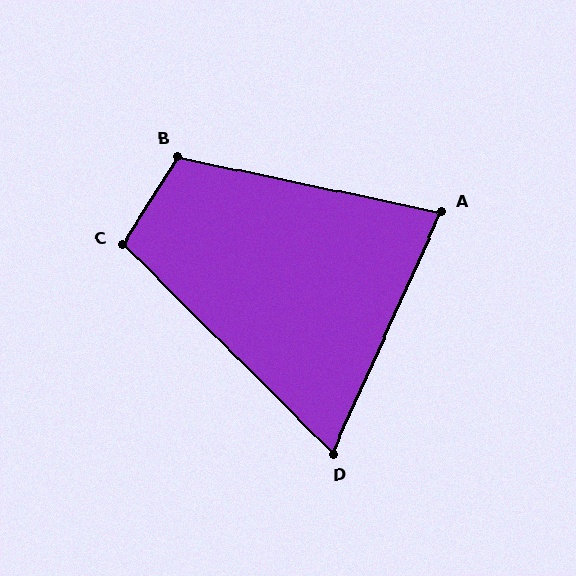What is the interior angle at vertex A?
Approximately 78 degrees (acute).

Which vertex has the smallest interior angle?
D, at approximately 69 degrees.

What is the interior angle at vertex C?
Approximately 102 degrees (obtuse).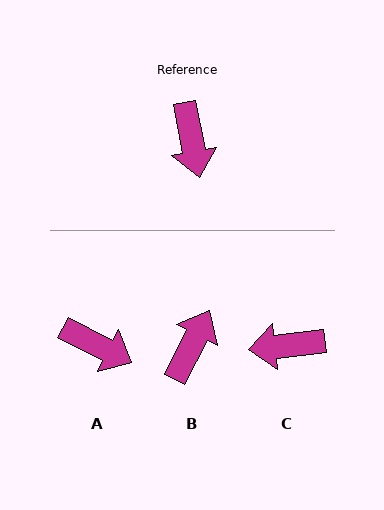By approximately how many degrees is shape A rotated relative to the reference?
Approximately 52 degrees counter-clockwise.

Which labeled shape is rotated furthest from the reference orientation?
B, about 142 degrees away.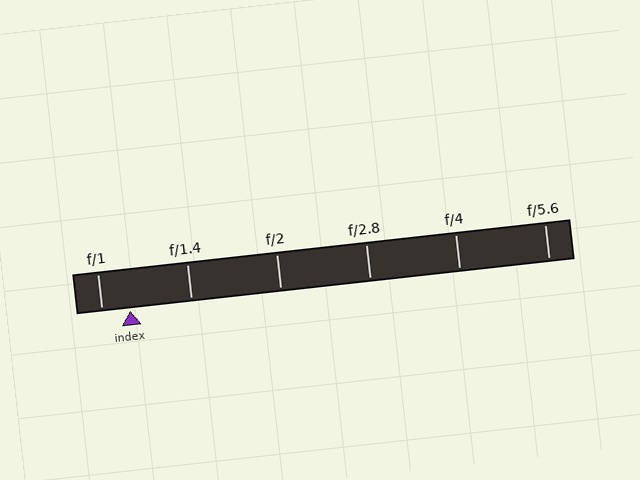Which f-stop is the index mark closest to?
The index mark is closest to f/1.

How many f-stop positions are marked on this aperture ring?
There are 6 f-stop positions marked.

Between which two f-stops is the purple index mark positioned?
The index mark is between f/1 and f/1.4.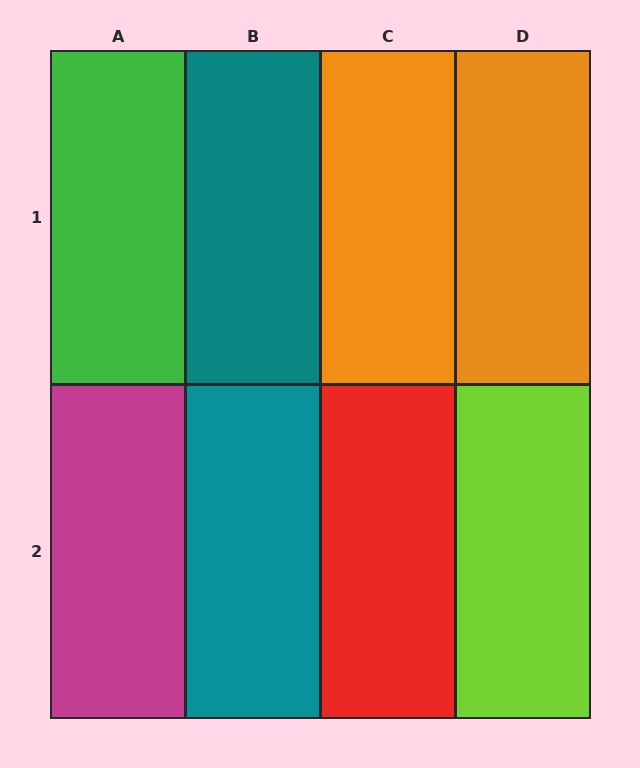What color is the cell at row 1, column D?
Orange.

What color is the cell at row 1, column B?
Teal.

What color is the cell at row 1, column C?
Orange.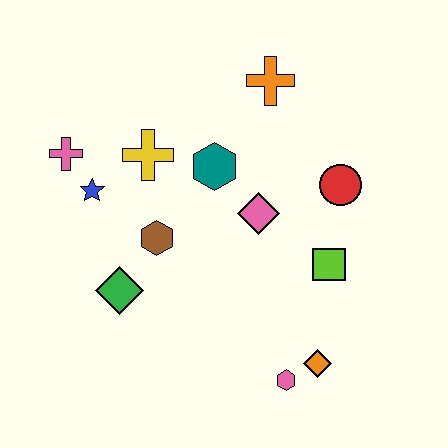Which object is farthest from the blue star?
The orange diamond is farthest from the blue star.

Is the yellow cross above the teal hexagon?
Yes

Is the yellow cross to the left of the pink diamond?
Yes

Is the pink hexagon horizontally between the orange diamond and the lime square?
No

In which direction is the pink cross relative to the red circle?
The pink cross is to the left of the red circle.